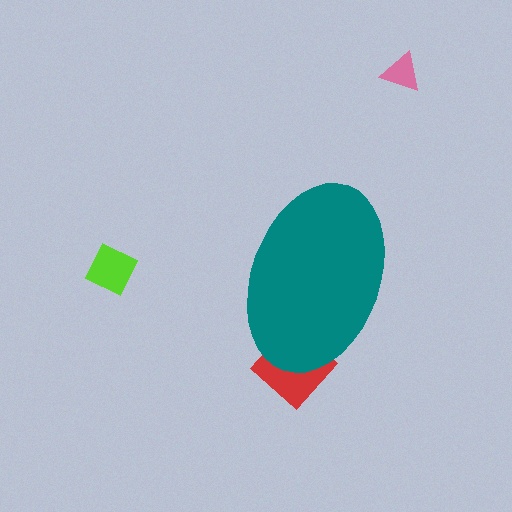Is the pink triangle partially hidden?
No, the pink triangle is fully visible.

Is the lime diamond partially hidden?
No, the lime diamond is fully visible.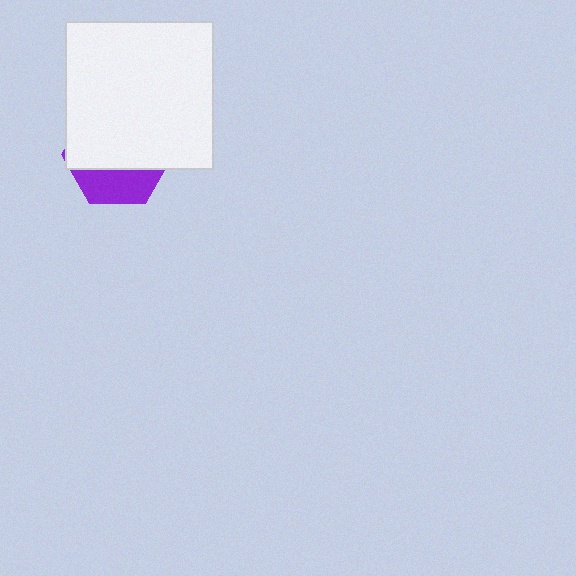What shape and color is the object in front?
The object in front is a white square.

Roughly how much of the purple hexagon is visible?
A small part of it is visible (roughly 32%).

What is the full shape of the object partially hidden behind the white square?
The partially hidden object is a purple hexagon.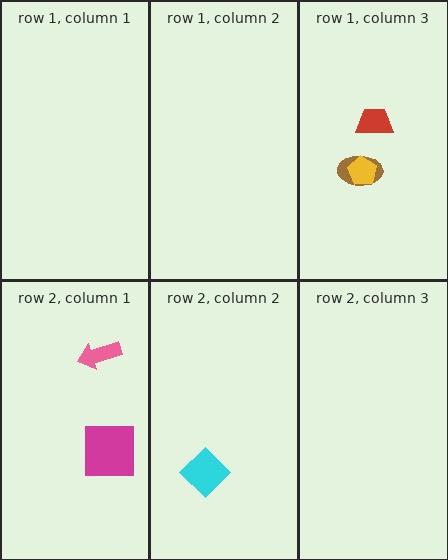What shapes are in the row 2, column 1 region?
The magenta square, the pink arrow.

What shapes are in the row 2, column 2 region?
The cyan diamond.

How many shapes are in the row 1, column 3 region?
3.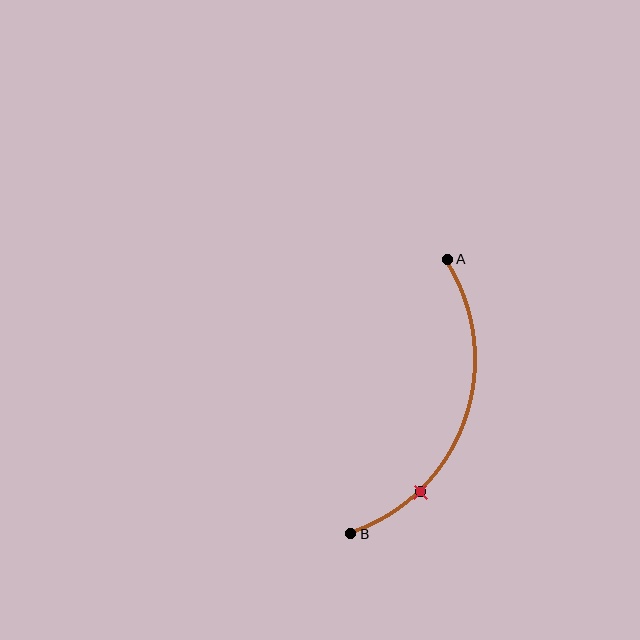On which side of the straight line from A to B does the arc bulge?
The arc bulges to the right of the straight line connecting A and B.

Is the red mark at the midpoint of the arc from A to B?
No. The red mark lies on the arc but is closer to endpoint B. The arc midpoint would be at the point on the curve equidistant along the arc from both A and B.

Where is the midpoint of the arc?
The arc midpoint is the point on the curve farthest from the straight line joining A and B. It sits to the right of that line.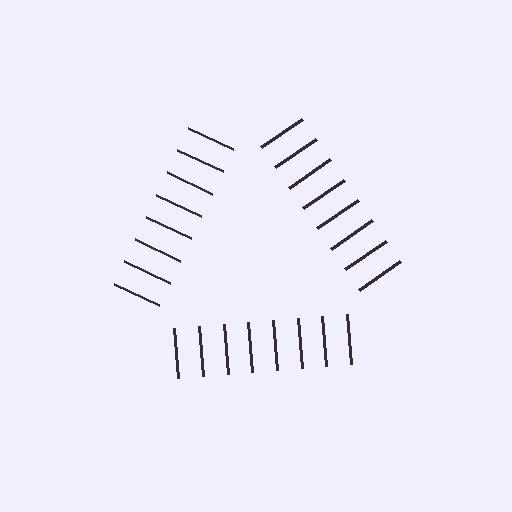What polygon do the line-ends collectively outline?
An illusory triangle — the line segments terminate on its edges but no continuous stroke is drawn.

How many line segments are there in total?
24 — 8 along each of the 3 edges.